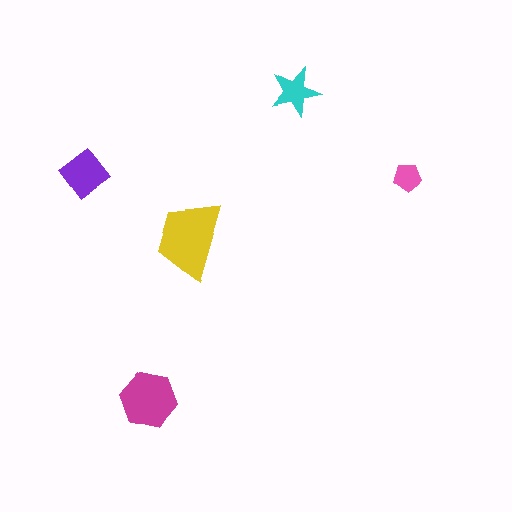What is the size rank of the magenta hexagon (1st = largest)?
2nd.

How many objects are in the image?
There are 5 objects in the image.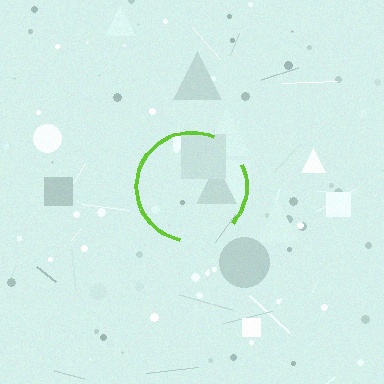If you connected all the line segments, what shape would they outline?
They would outline a circle.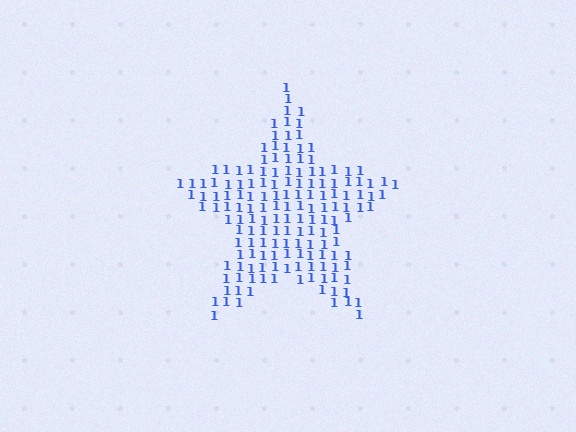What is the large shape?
The large shape is a star.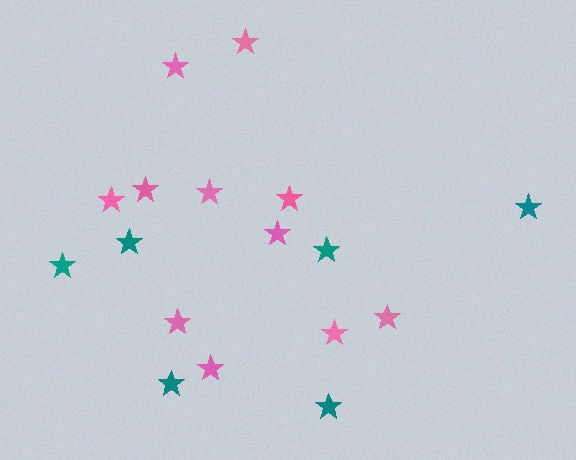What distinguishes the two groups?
There are 2 groups: one group of teal stars (6) and one group of pink stars (11).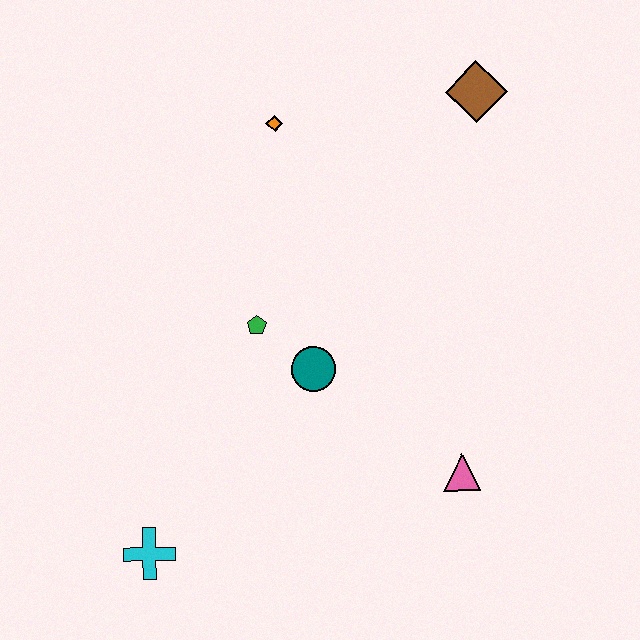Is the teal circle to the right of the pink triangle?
No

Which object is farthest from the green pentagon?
The brown diamond is farthest from the green pentagon.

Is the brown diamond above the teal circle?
Yes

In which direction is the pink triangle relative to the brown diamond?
The pink triangle is below the brown diamond.